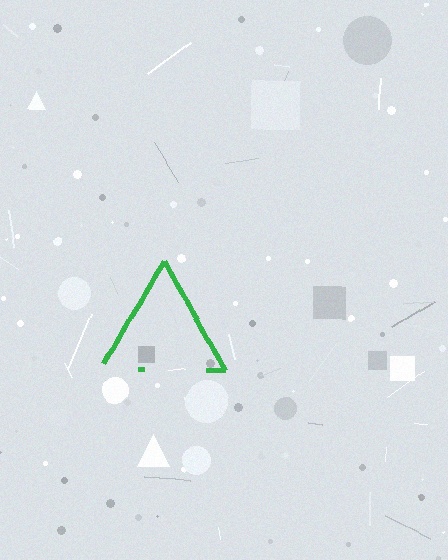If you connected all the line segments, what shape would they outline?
They would outline a triangle.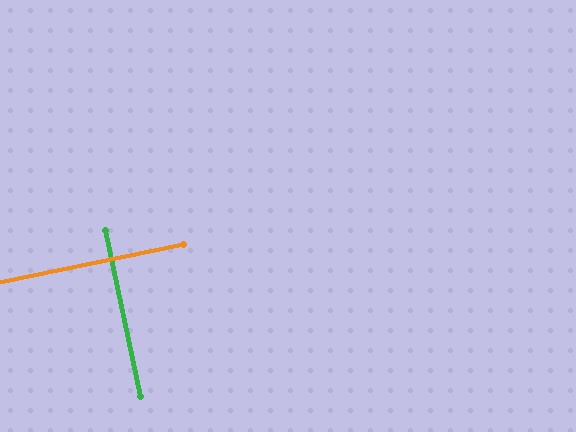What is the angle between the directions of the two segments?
Approximately 90 degrees.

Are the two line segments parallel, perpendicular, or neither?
Perpendicular — they meet at approximately 90°.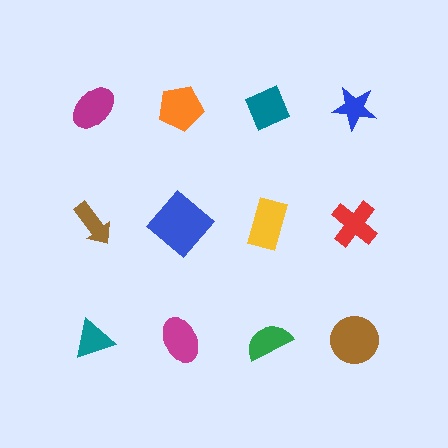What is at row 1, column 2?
An orange pentagon.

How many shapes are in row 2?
4 shapes.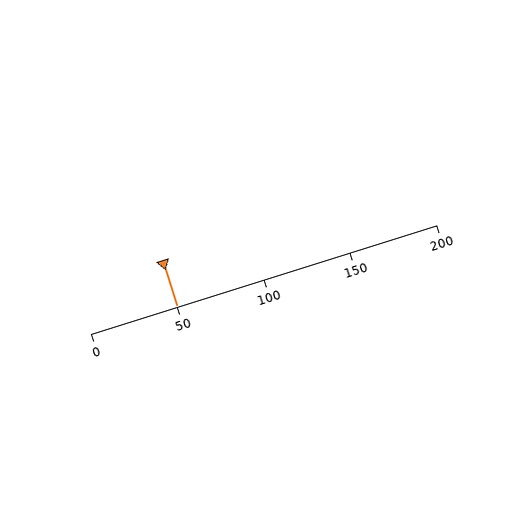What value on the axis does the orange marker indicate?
The marker indicates approximately 50.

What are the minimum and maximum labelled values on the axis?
The axis runs from 0 to 200.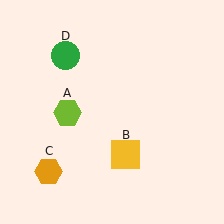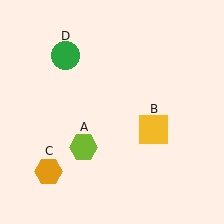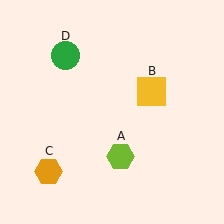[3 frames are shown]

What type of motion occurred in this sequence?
The lime hexagon (object A), yellow square (object B) rotated counterclockwise around the center of the scene.